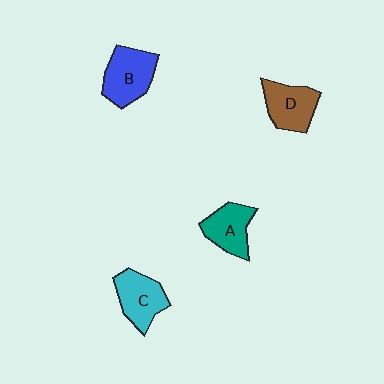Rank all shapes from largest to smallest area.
From largest to smallest: B (blue), C (cyan), D (brown), A (teal).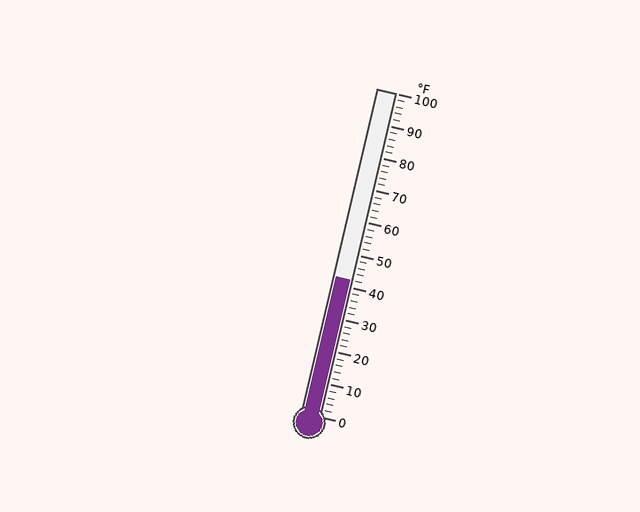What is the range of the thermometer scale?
The thermometer scale ranges from 0°F to 100°F.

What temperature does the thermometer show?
The thermometer shows approximately 42°F.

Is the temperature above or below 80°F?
The temperature is below 80°F.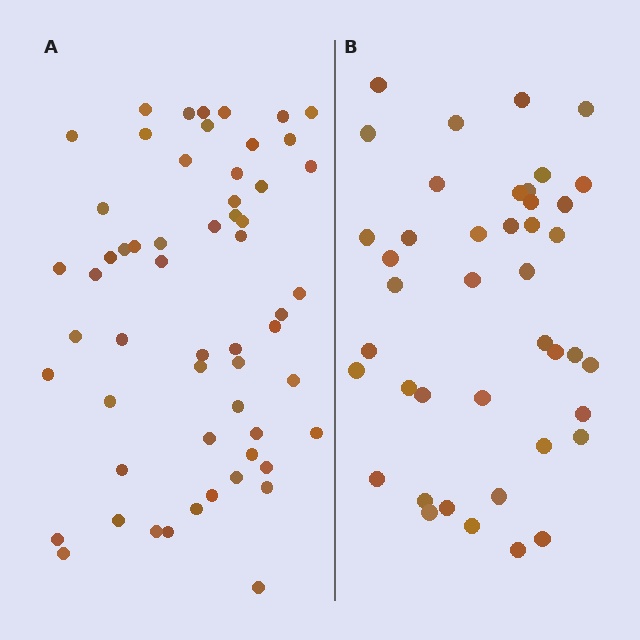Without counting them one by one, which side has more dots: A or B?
Region A (the left region) has more dots.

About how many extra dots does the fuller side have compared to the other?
Region A has approximately 15 more dots than region B.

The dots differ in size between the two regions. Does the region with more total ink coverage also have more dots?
No. Region B has more total ink coverage because its dots are larger, but region A actually contains more individual dots. Total area can be misleading — the number of items is what matters here.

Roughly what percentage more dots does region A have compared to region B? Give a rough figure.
About 35% more.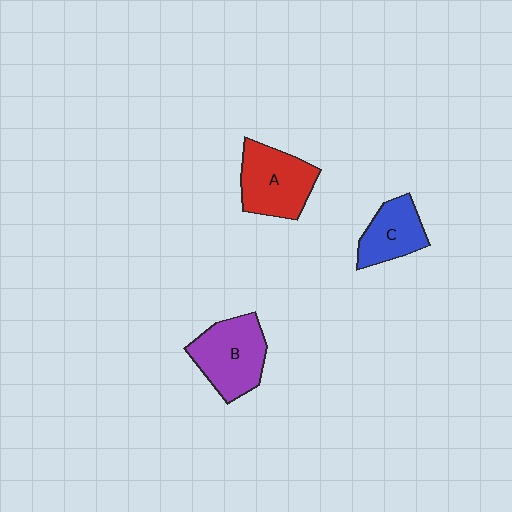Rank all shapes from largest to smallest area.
From largest to smallest: B (purple), A (red), C (blue).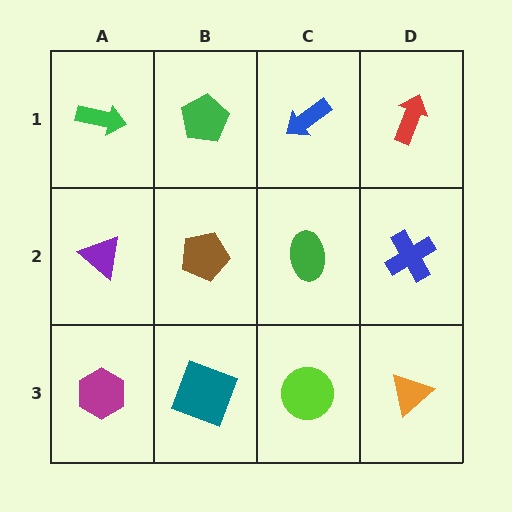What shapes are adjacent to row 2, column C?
A blue arrow (row 1, column C), a lime circle (row 3, column C), a brown pentagon (row 2, column B), a blue cross (row 2, column D).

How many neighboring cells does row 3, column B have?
3.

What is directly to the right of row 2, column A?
A brown pentagon.